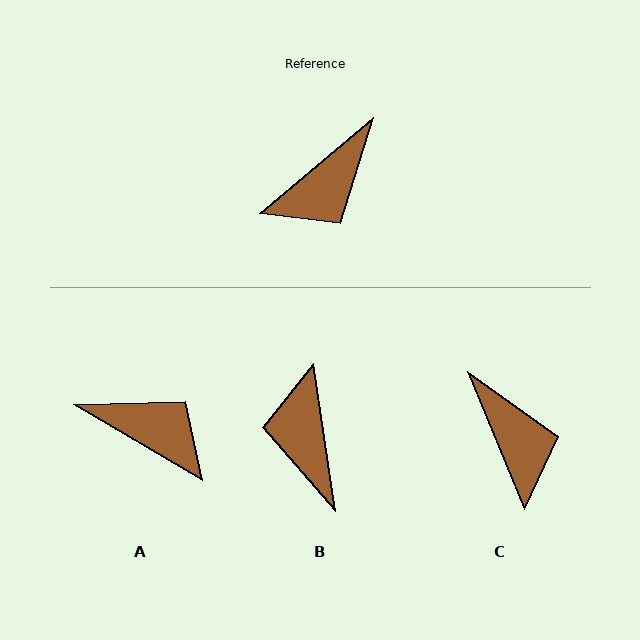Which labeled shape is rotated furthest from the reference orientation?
B, about 121 degrees away.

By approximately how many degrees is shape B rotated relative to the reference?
Approximately 121 degrees clockwise.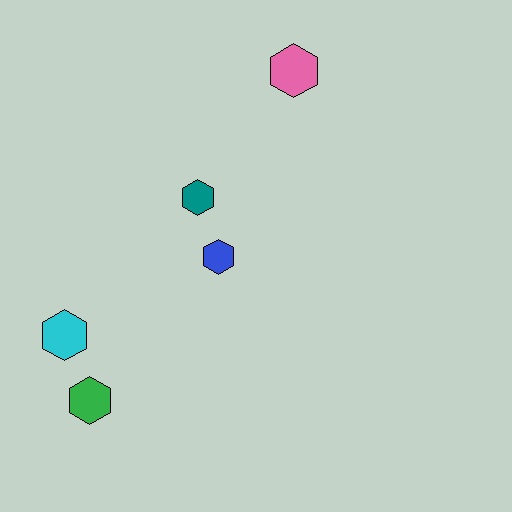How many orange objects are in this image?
There are no orange objects.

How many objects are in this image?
There are 5 objects.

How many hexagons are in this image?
There are 5 hexagons.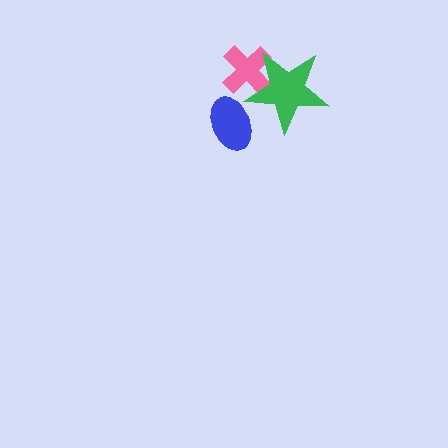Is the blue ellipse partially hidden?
Yes, it is partially covered by another shape.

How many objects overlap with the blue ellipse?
1 object overlaps with the blue ellipse.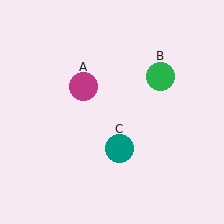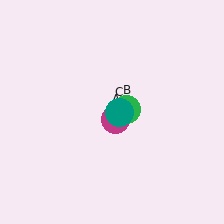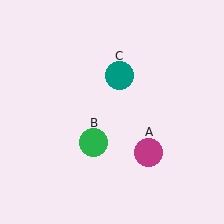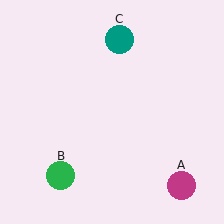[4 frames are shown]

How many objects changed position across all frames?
3 objects changed position: magenta circle (object A), green circle (object B), teal circle (object C).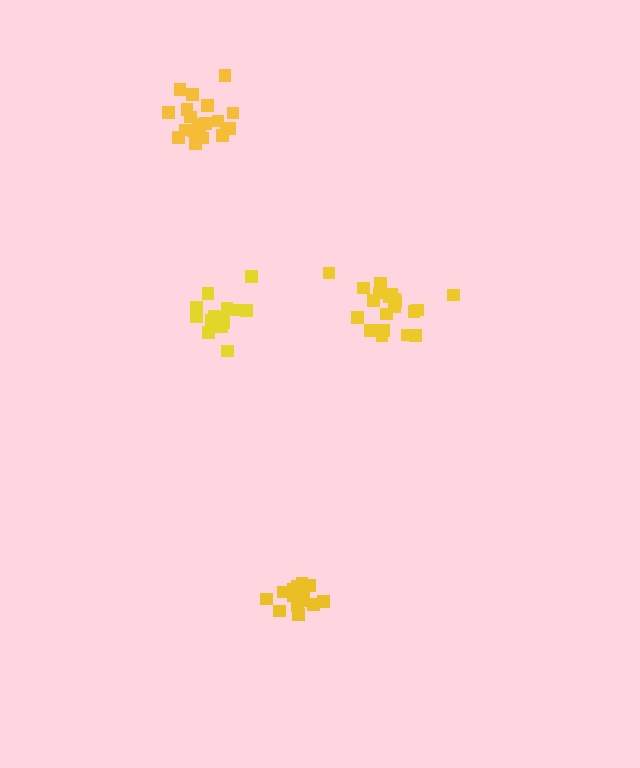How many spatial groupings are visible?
There are 4 spatial groupings.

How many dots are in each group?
Group 1: 21 dots, Group 2: 15 dots, Group 3: 15 dots, Group 4: 20 dots (71 total).